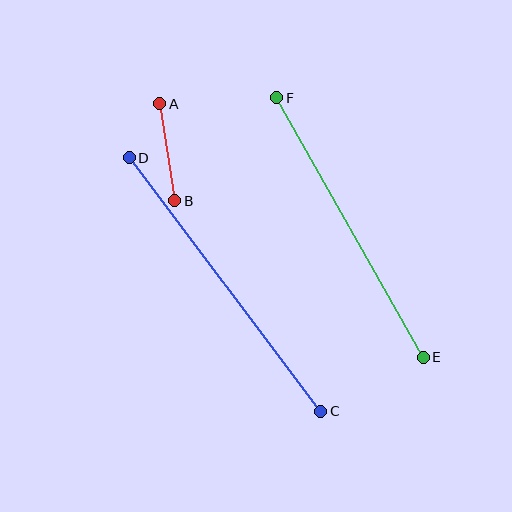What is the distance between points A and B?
The distance is approximately 98 pixels.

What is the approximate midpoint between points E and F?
The midpoint is at approximately (350, 227) pixels.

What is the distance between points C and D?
The distance is approximately 318 pixels.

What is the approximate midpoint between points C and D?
The midpoint is at approximately (225, 285) pixels.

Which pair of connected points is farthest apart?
Points C and D are farthest apart.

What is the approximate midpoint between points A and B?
The midpoint is at approximately (167, 152) pixels.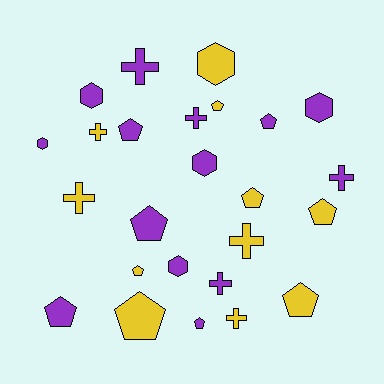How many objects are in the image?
There are 25 objects.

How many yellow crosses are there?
There are 4 yellow crosses.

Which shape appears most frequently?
Pentagon, with 11 objects.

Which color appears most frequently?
Purple, with 14 objects.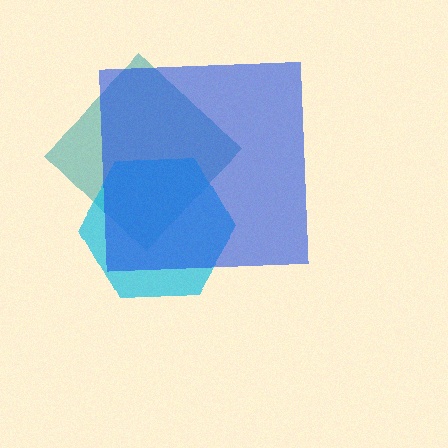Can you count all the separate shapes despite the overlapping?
Yes, there are 3 separate shapes.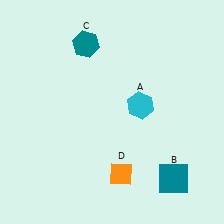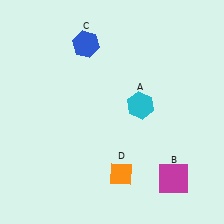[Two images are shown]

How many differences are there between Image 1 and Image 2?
There are 2 differences between the two images.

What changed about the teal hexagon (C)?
In Image 1, C is teal. In Image 2, it changed to blue.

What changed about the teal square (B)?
In Image 1, B is teal. In Image 2, it changed to magenta.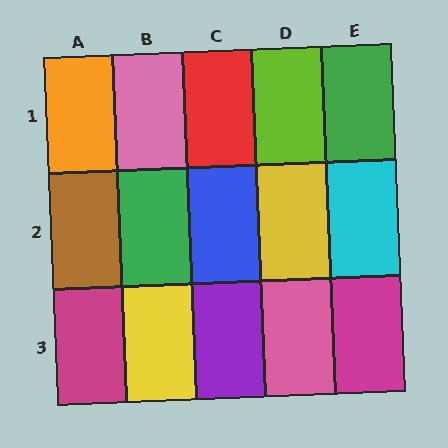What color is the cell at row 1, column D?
Lime.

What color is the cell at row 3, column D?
Pink.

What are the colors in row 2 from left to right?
Brown, green, blue, yellow, cyan.